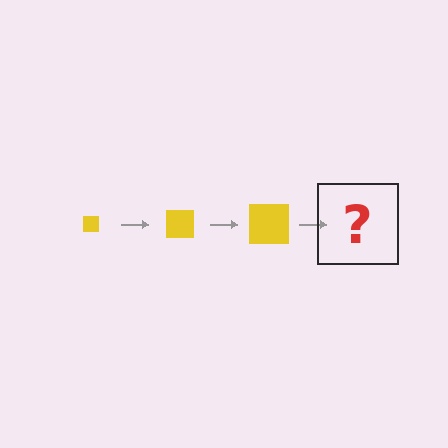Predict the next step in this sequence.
The next step is a yellow square, larger than the previous one.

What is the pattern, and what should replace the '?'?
The pattern is that the square gets progressively larger each step. The '?' should be a yellow square, larger than the previous one.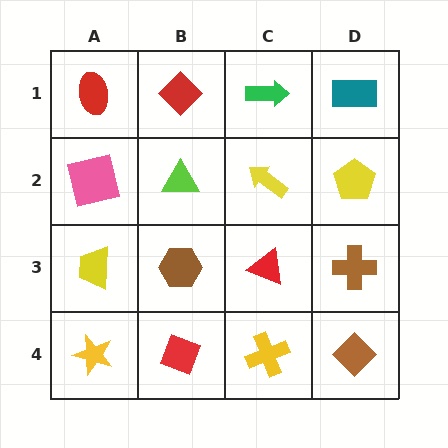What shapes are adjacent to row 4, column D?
A brown cross (row 3, column D), a yellow cross (row 4, column C).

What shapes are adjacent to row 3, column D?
A yellow pentagon (row 2, column D), a brown diamond (row 4, column D), a red triangle (row 3, column C).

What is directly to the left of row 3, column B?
A yellow trapezoid.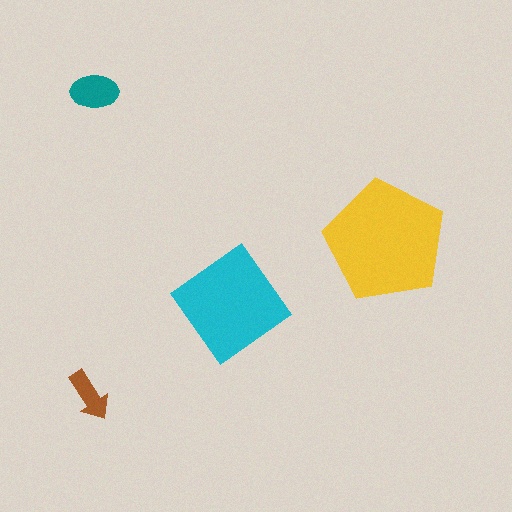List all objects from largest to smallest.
The yellow pentagon, the cyan diamond, the teal ellipse, the brown arrow.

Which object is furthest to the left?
The brown arrow is leftmost.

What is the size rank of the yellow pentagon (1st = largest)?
1st.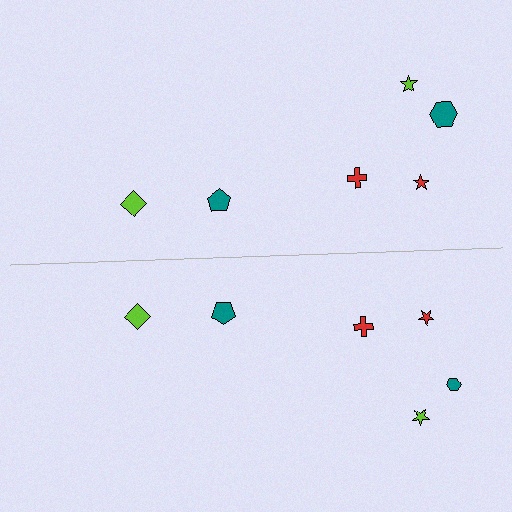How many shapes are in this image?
There are 12 shapes in this image.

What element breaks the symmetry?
The teal hexagon on the bottom side has a different size than its mirror counterpart.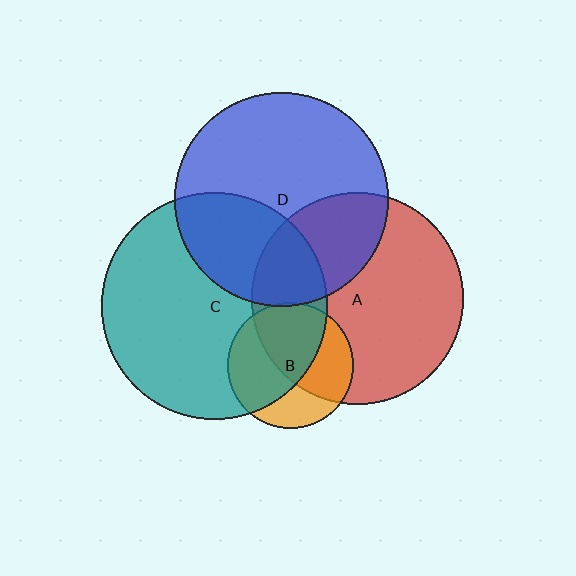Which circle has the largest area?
Circle C (teal).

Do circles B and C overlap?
Yes.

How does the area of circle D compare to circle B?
Approximately 2.9 times.